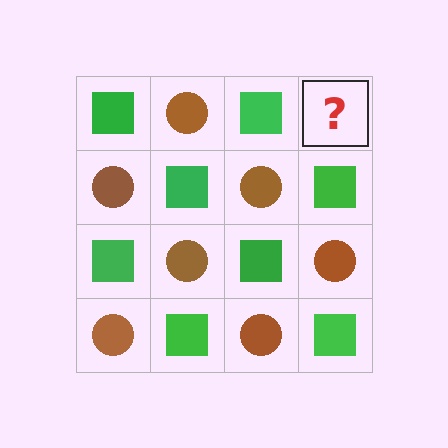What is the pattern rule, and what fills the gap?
The rule is that it alternates green square and brown circle in a checkerboard pattern. The gap should be filled with a brown circle.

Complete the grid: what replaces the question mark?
The question mark should be replaced with a brown circle.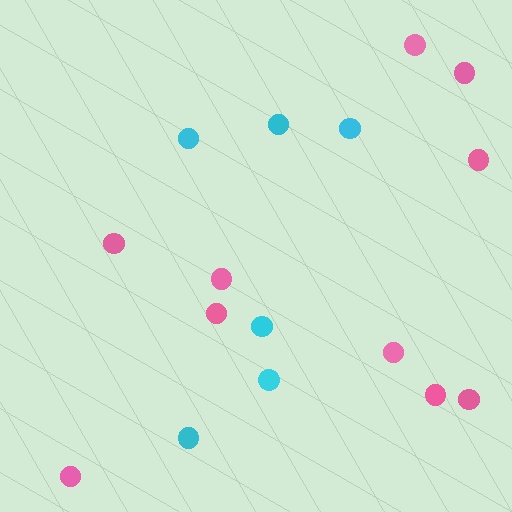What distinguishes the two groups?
There are 2 groups: one group of pink circles (10) and one group of cyan circles (6).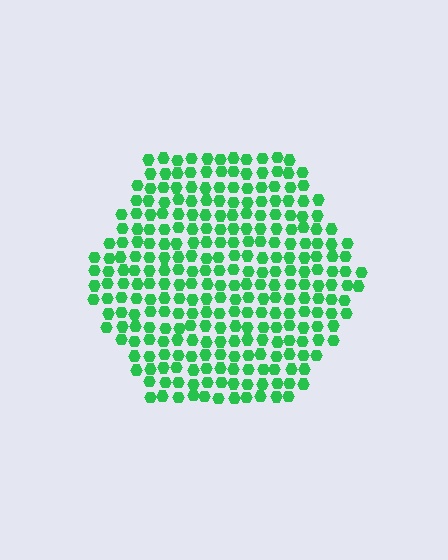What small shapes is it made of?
It is made of small hexagons.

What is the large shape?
The large shape is a hexagon.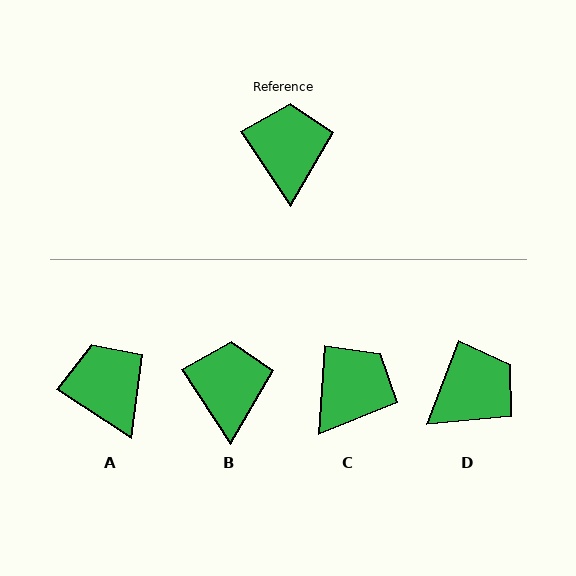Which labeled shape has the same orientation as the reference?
B.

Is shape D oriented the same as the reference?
No, it is off by about 54 degrees.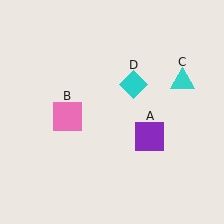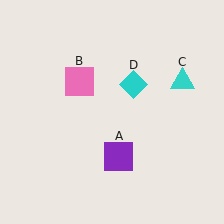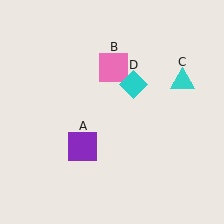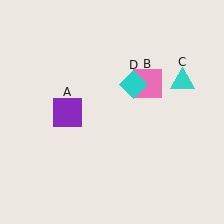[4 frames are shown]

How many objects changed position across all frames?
2 objects changed position: purple square (object A), pink square (object B).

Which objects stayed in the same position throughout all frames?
Cyan triangle (object C) and cyan diamond (object D) remained stationary.